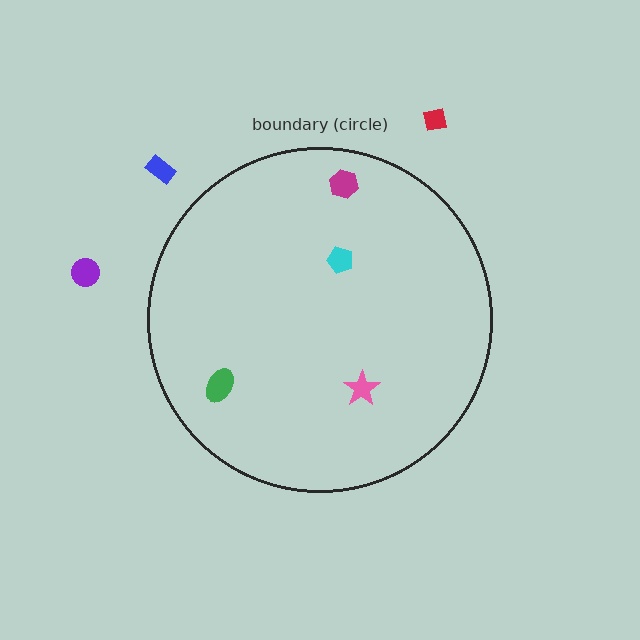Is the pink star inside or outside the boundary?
Inside.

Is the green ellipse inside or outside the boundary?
Inside.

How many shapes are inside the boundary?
4 inside, 3 outside.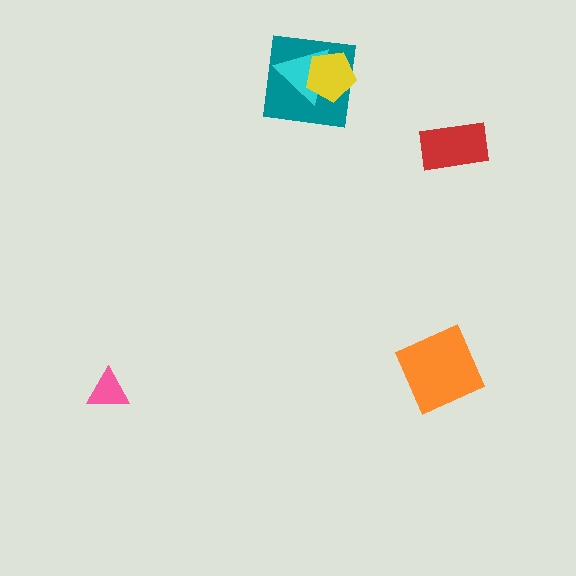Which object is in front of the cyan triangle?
The yellow pentagon is in front of the cyan triangle.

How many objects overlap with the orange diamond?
0 objects overlap with the orange diamond.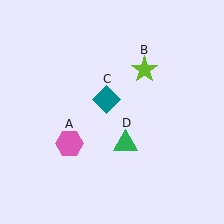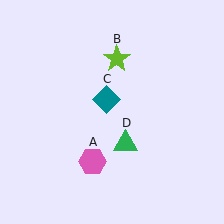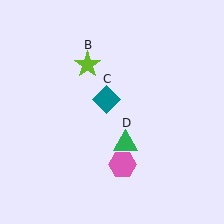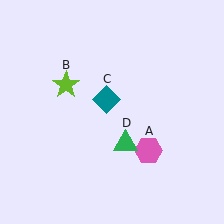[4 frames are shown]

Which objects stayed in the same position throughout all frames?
Teal diamond (object C) and green triangle (object D) remained stationary.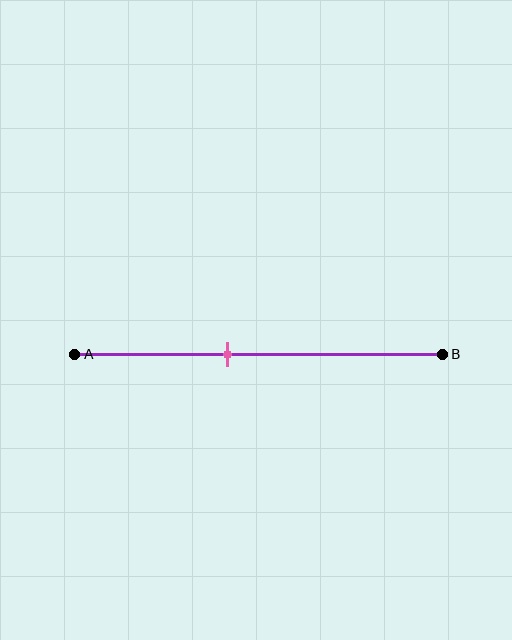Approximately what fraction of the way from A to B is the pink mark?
The pink mark is approximately 40% of the way from A to B.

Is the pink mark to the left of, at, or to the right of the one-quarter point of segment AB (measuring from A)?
The pink mark is to the right of the one-quarter point of segment AB.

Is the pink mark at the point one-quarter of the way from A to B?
No, the mark is at about 40% from A, not at the 25% one-quarter point.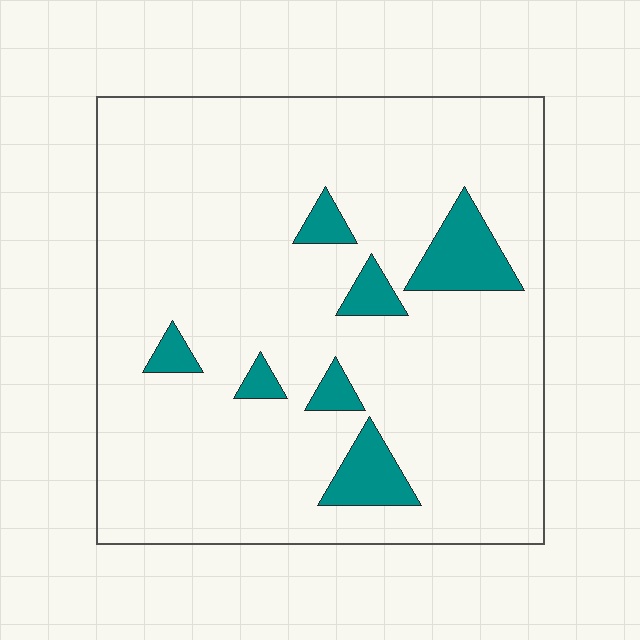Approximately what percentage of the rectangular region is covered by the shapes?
Approximately 10%.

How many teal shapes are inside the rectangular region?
7.